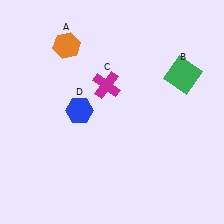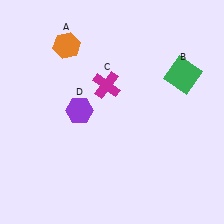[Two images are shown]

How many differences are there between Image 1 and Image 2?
There is 1 difference between the two images.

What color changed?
The hexagon (D) changed from blue in Image 1 to purple in Image 2.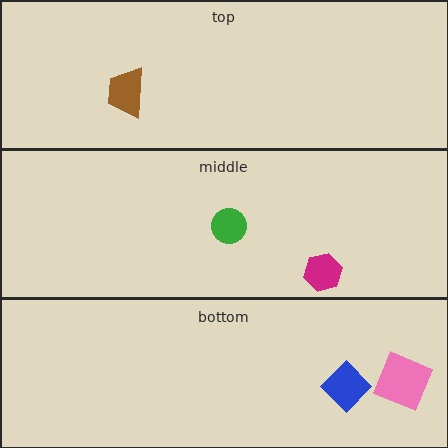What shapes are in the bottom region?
The blue diamond, the pink square.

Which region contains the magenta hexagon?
The middle region.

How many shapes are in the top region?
1.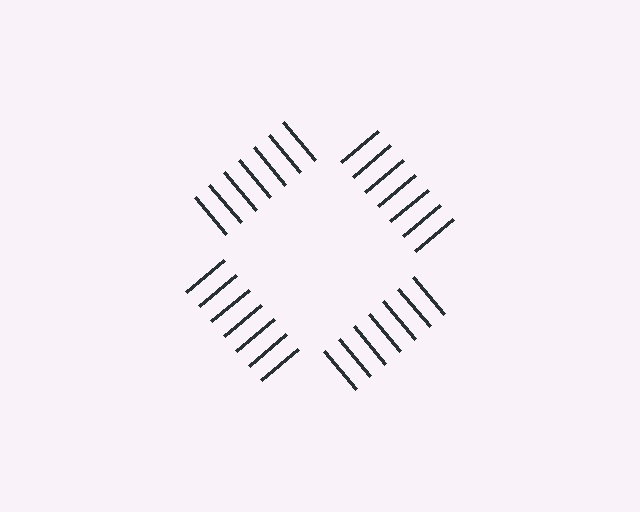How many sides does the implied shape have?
4 sides — the line-ends trace a square.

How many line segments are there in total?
28 — 7 along each of the 4 edges.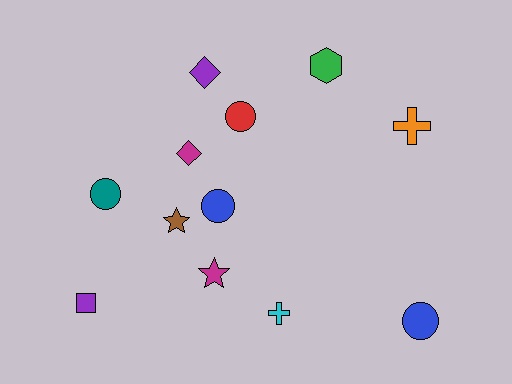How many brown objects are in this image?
There is 1 brown object.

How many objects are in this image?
There are 12 objects.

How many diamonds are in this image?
There are 2 diamonds.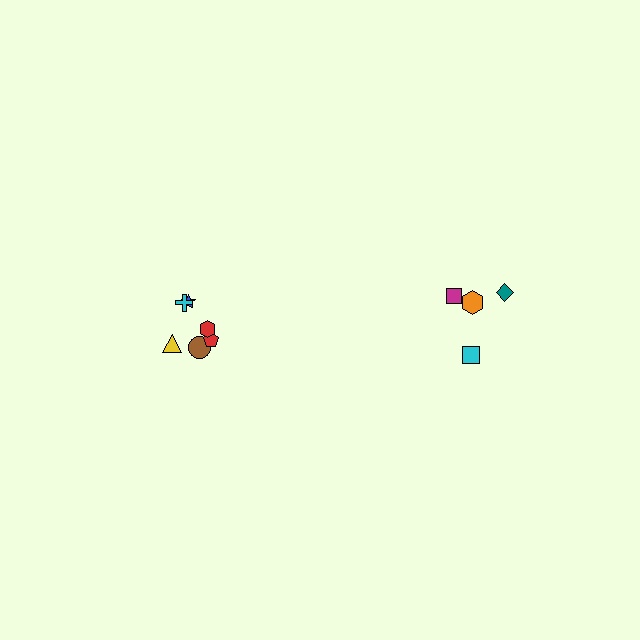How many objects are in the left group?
There are 6 objects.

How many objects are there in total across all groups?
There are 10 objects.